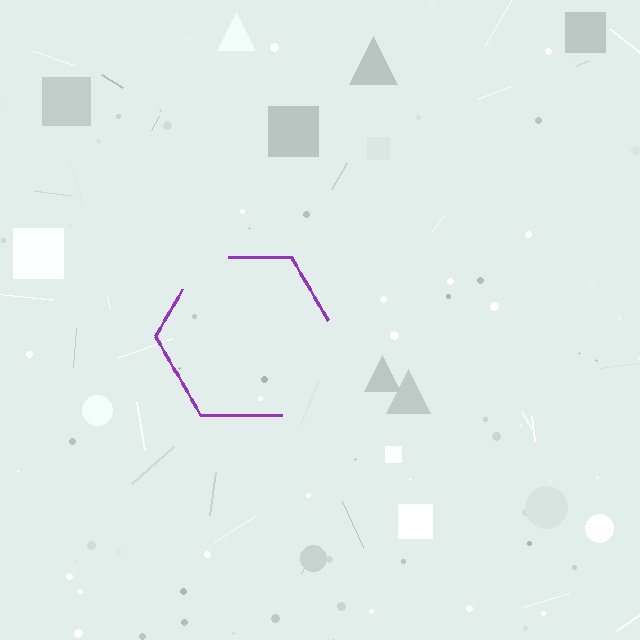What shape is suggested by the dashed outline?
The dashed outline suggests a hexagon.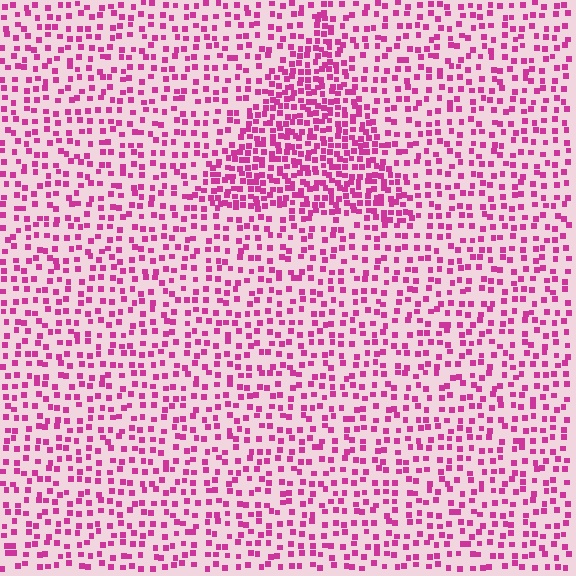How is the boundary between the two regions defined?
The boundary is defined by a change in element density (approximately 2.0x ratio). All elements are the same color, size, and shape.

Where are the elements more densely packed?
The elements are more densely packed inside the triangle boundary.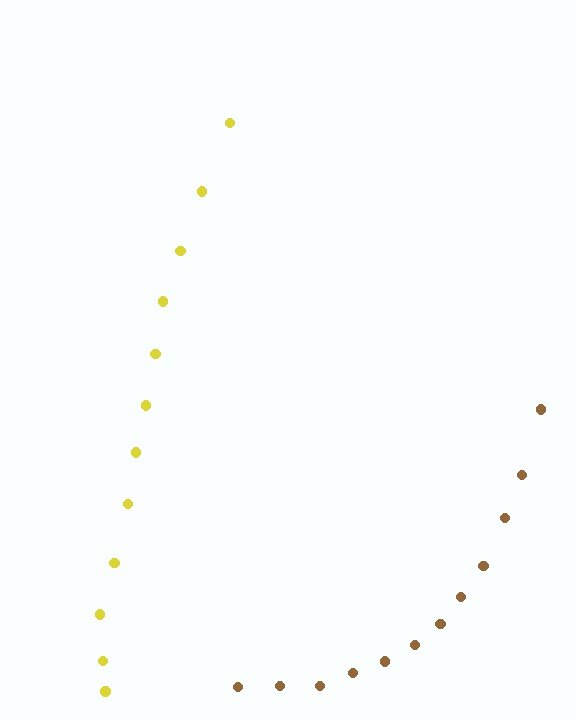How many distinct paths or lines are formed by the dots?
There are 2 distinct paths.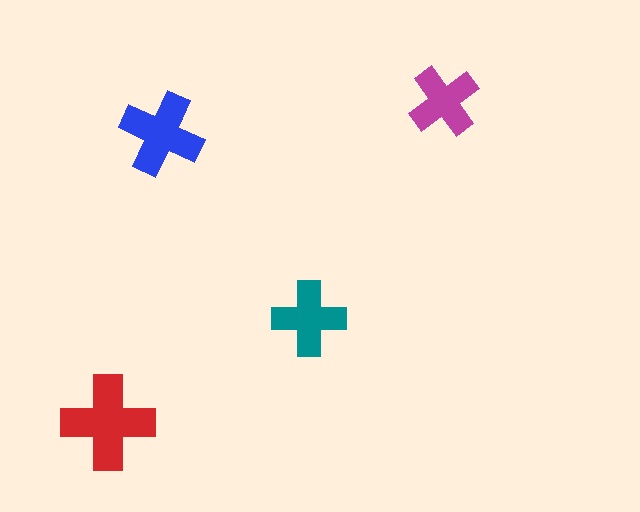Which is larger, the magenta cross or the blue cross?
The blue one.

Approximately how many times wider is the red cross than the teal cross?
About 1.5 times wider.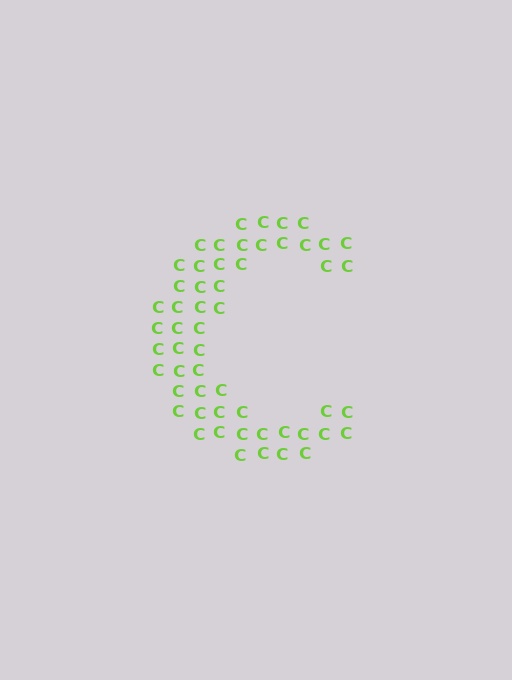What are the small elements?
The small elements are letter C's.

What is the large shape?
The large shape is the letter C.